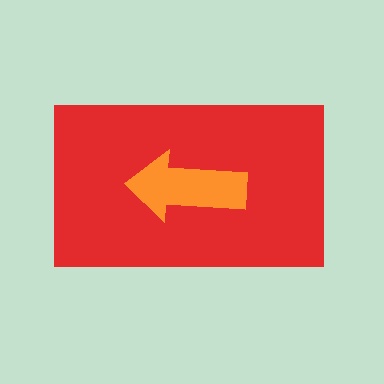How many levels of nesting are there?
2.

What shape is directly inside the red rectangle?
The orange arrow.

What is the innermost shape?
The orange arrow.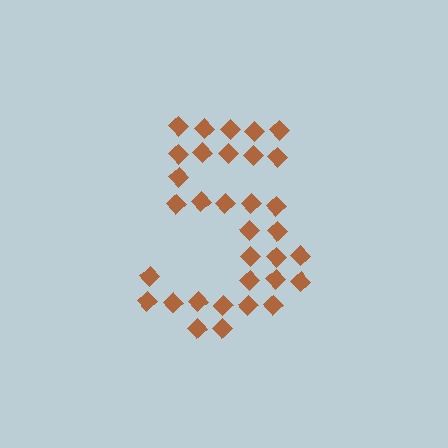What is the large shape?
The large shape is the digit 5.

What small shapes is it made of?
It is made of small diamonds.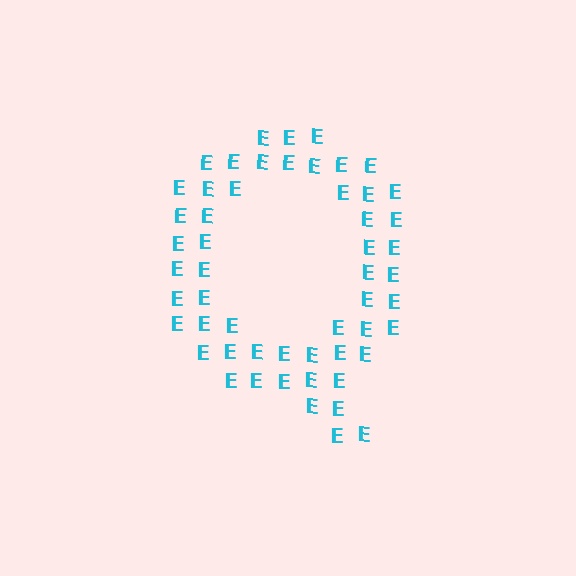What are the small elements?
The small elements are letter E's.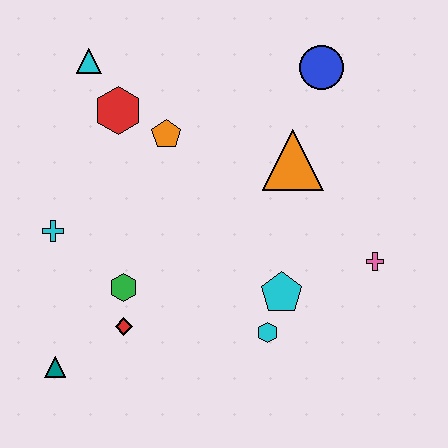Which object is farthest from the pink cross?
The cyan triangle is farthest from the pink cross.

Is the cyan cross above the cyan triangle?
No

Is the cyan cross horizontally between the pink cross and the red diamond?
No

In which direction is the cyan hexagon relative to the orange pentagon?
The cyan hexagon is below the orange pentagon.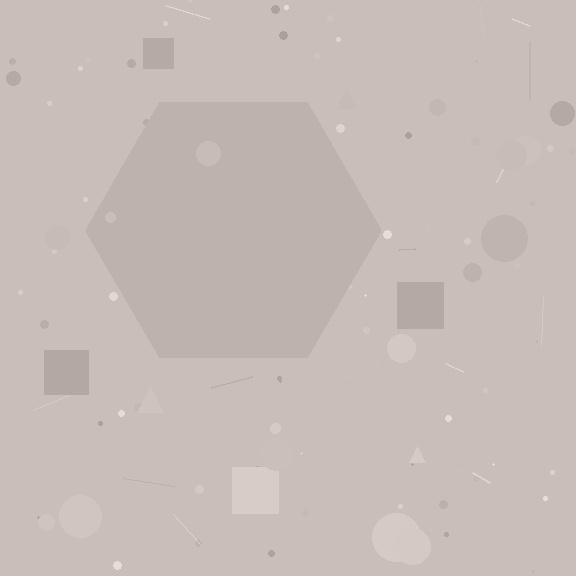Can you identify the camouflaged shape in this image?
The camouflaged shape is a hexagon.